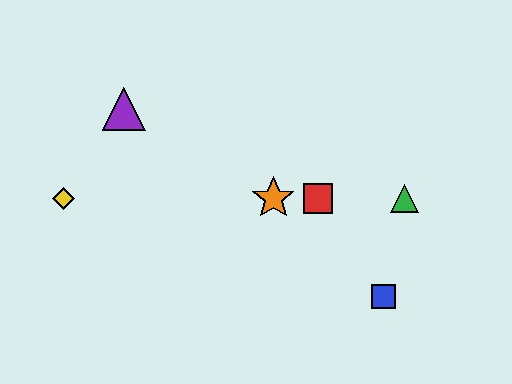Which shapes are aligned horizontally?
The red square, the green triangle, the yellow diamond, the orange star are aligned horizontally.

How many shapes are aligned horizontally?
4 shapes (the red square, the green triangle, the yellow diamond, the orange star) are aligned horizontally.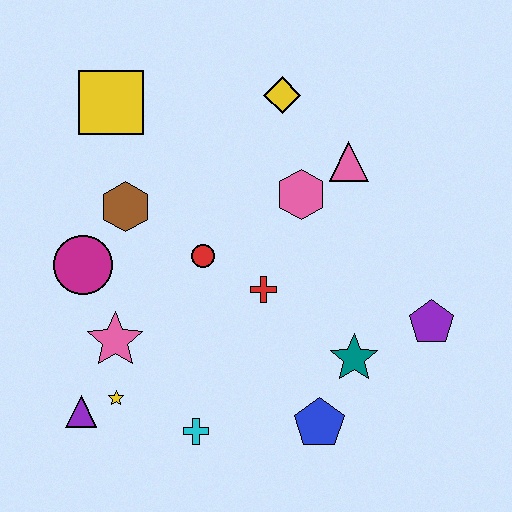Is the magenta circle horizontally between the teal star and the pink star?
No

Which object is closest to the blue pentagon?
The teal star is closest to the blue pentagon.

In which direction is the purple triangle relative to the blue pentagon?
The purple triangle is to the left of the blue pentagon.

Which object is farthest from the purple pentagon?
The yellow square is farthest from the purple pentagon.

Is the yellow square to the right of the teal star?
No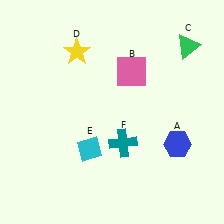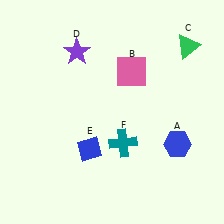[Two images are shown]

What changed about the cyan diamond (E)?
In Image 1, E is cyan. In Image 2, it changed to blue.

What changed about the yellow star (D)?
In Image 1, D is yellow. In Image 2, it changed to purple.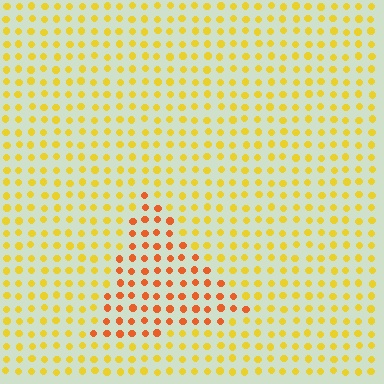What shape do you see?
I see a triangle.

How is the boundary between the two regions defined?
The boundary is defined purely by a slight shift in hue (about 36 degrees). Spacing, size, and orientation are identical on both sides.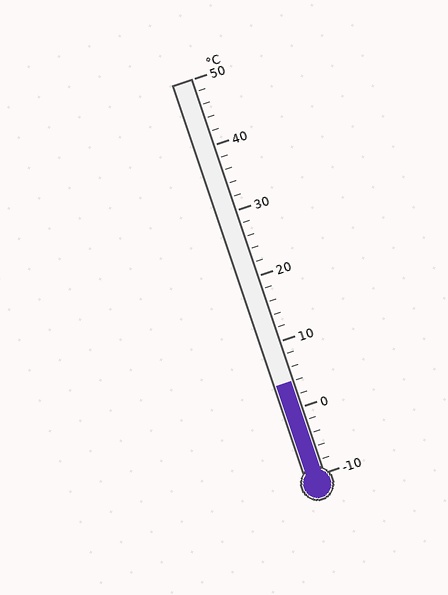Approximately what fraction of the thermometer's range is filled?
The thermometer is filled to approximately 25% of its range.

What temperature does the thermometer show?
The thermometer shows approximately 4°C.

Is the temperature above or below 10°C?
The temperature is below 10°C.